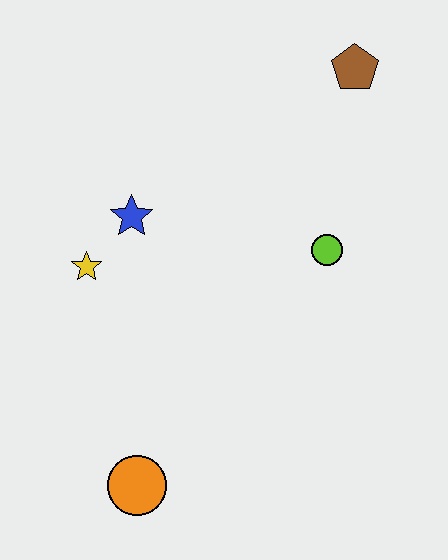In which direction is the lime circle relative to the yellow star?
The lime circle is to the right of the yellow star.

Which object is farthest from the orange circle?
The brown pentagon is farthest from the orange circle.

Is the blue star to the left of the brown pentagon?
Yes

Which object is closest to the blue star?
The yellow star is closest to the blue star.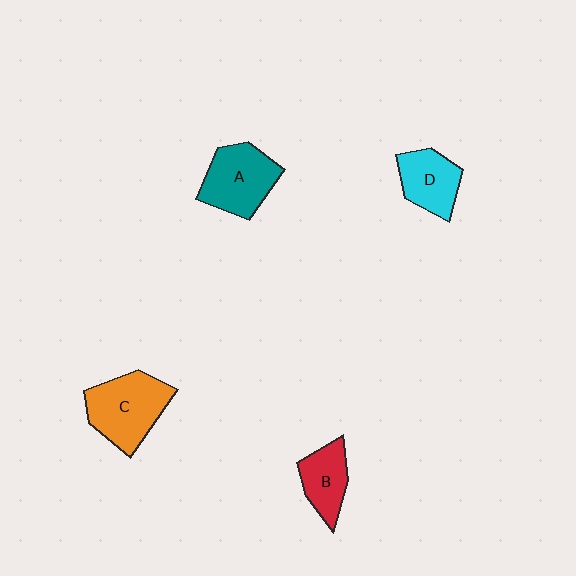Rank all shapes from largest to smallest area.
From largest to smallest: C (orange), A (teal), D (cyan), B (red).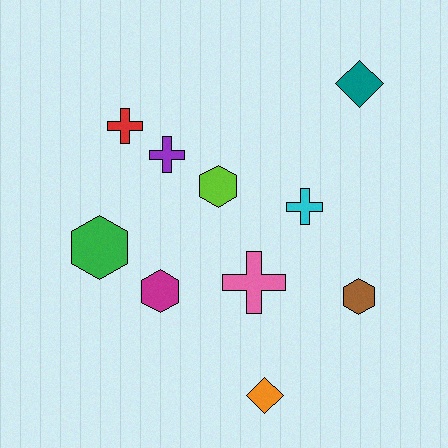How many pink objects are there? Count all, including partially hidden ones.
There is 1 pink object.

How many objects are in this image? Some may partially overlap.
There are 10 objects.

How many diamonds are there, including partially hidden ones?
There are 2 diamonds.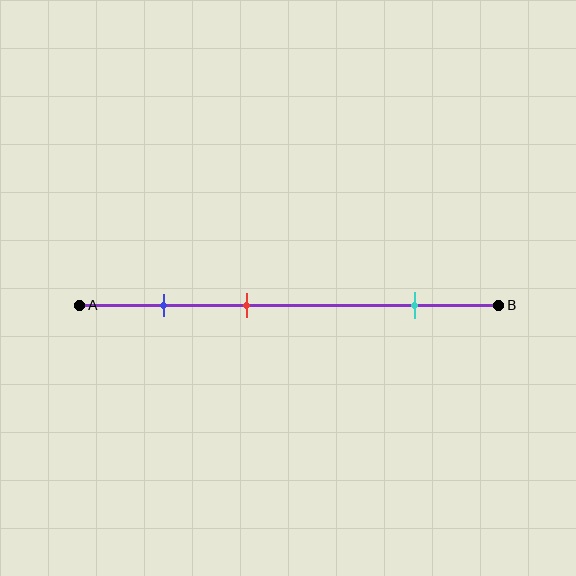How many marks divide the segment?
There are 3 marks dividing the segment.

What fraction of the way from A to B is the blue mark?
The blue mark is approximately 20% (0.2) of the way from A to B.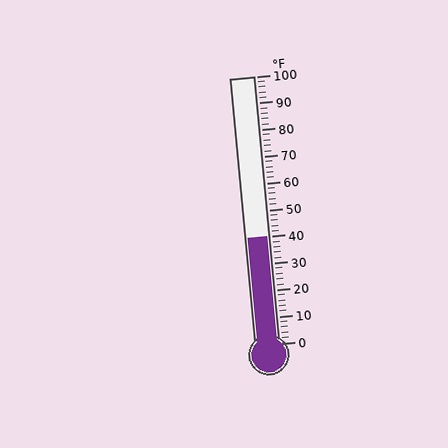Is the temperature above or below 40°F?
The temperature is at 40°F.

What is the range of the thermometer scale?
The thermometer scale ranges from 0°F to 100°F.